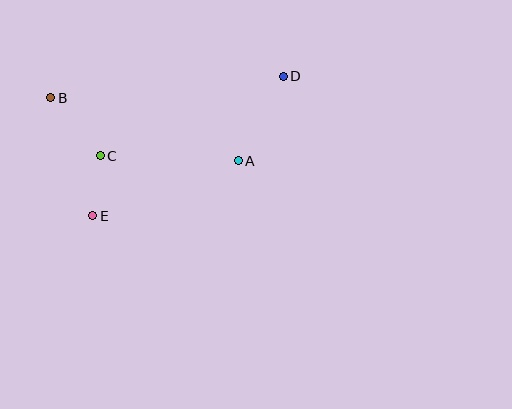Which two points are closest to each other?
Points C and E are closest to each other.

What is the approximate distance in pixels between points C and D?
The distance between C and D is approximately 200 pixels.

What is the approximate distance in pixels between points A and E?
The distance between A and E is approximately 155 pixels.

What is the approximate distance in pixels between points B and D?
The distance between B and D is approximately 234 pixels.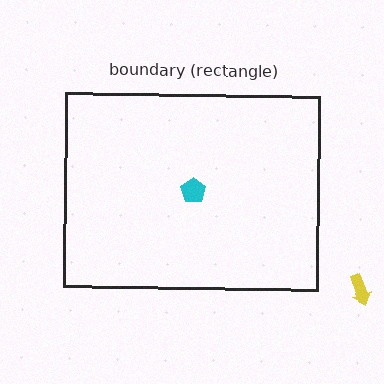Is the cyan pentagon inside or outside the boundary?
Inside.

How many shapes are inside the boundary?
1 inside, 1 outside.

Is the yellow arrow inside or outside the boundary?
Outside.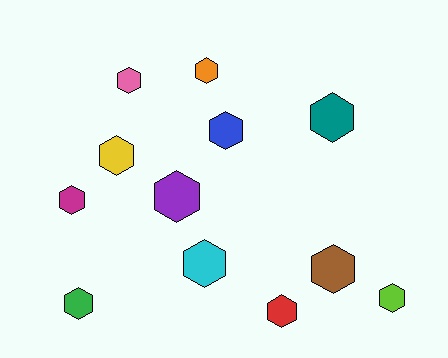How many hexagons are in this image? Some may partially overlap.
There are 12 hexagons.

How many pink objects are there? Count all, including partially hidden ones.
There is 1 pink object.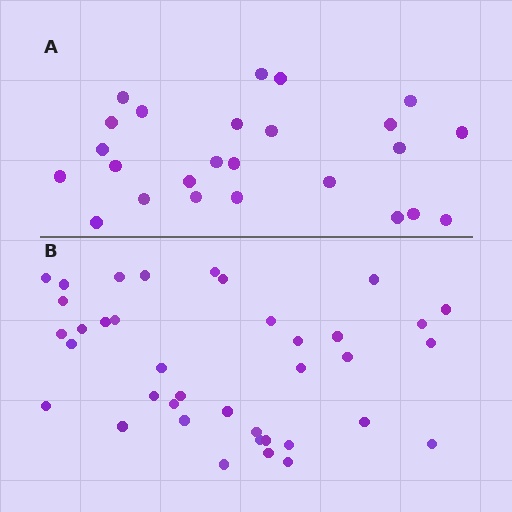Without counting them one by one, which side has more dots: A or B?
Region B (the bottom region) has more dots.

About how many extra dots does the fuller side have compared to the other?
Region B has approximately 15 more dots than region A.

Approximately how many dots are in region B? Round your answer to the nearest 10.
About 40 dots. (The exact count is 38, which rounds to 40.)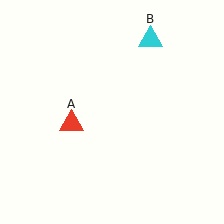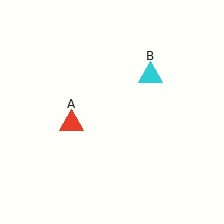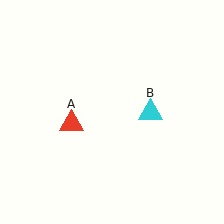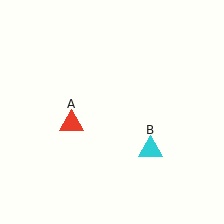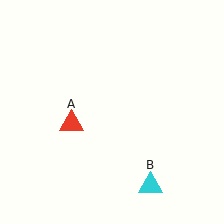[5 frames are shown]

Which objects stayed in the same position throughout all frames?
Red triangle (object A) remained stationary.